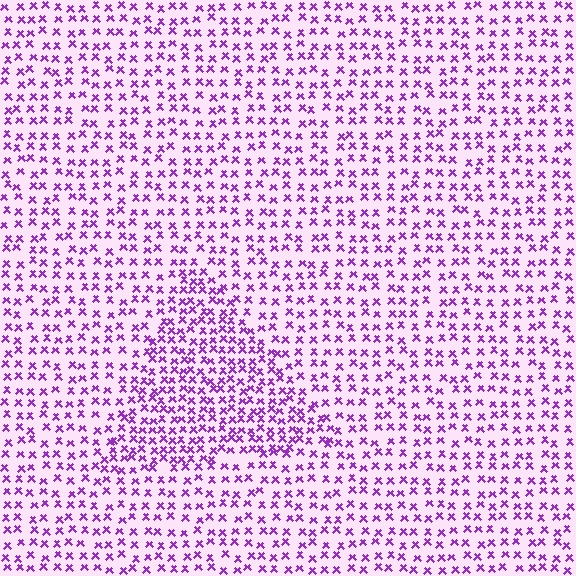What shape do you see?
I see a triangle.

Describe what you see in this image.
The image contains small purple elements arranged at two different densities. A triangle-shaped region is visible where the elements are more densely packed than the surrounding area.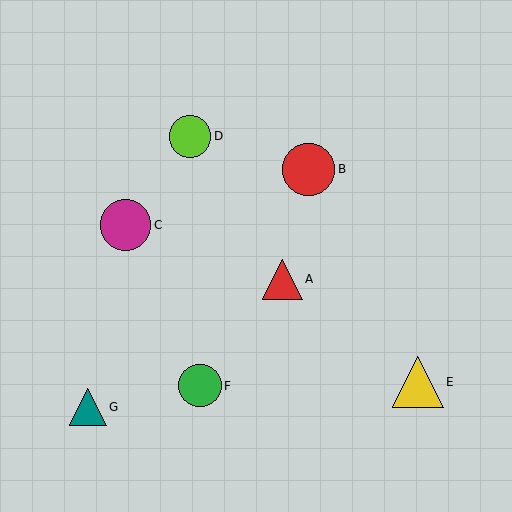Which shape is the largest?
The red circle (labeled B) is the largest.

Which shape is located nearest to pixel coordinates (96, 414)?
The teal triangle (labeled G) at (88, 407) is nearest to that location.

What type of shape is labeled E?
Shape E is a yellow triangle.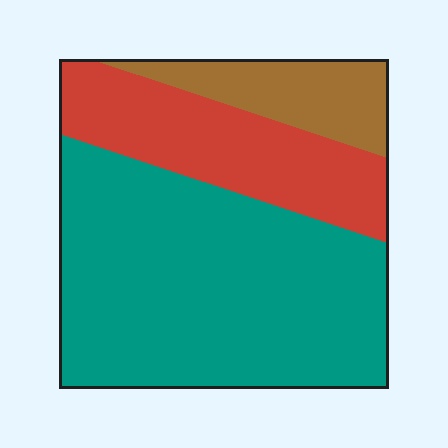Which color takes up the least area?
Brown, at roughly 15%.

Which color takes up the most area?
Teal, at roughly 60%.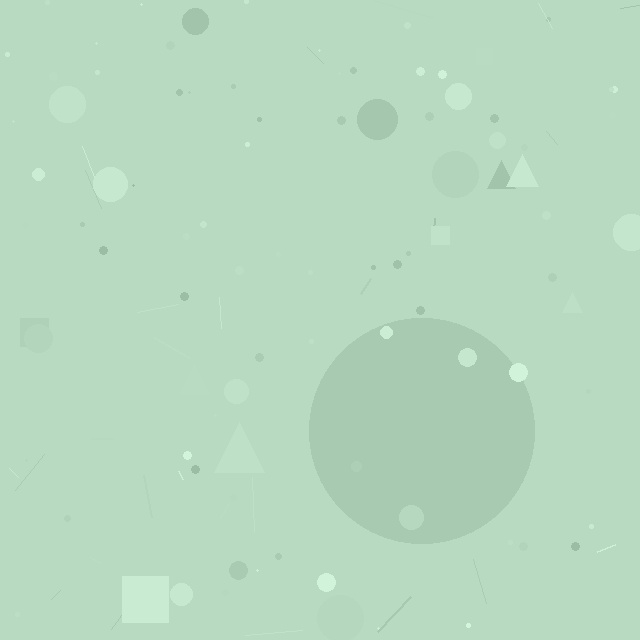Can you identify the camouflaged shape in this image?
The camouflaged shape is a circle.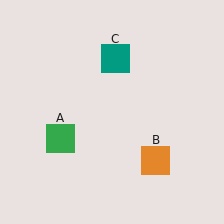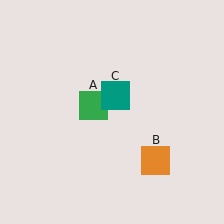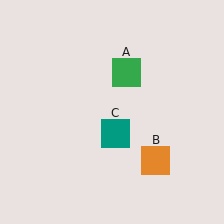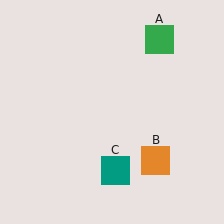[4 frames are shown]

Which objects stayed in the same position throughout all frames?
Orange square (object B) remained stationary.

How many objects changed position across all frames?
2 objects changed position: green square (object A), teal square (object C).